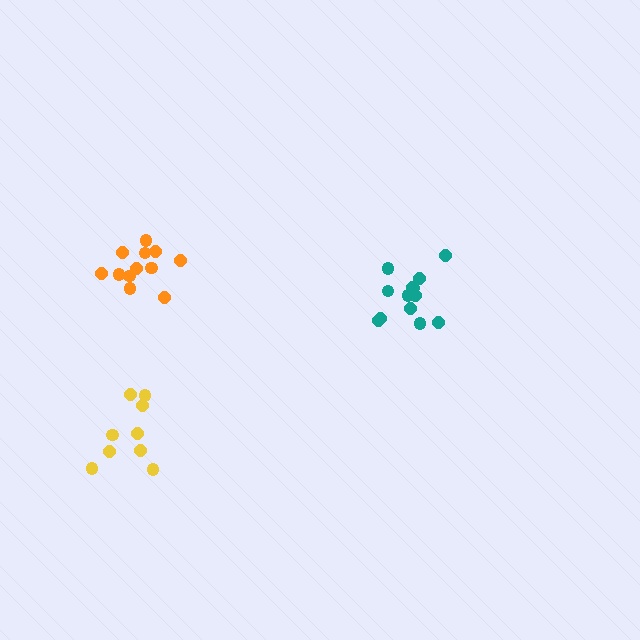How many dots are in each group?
Group 1: 13 dots, Group 2: 9 dots, Group 3: 12 dots (34 total).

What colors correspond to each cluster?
The clusters are colored: teal, yellow, orange.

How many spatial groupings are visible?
There are 3 spatial groupings.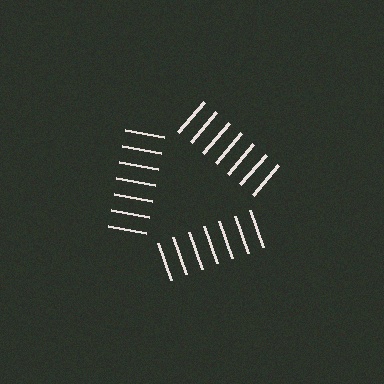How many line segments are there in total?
21 — 7 along each of the 3 edges.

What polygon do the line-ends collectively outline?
An illusory triangle — the line segments terminate on its edges but no continuous stroke is drawn.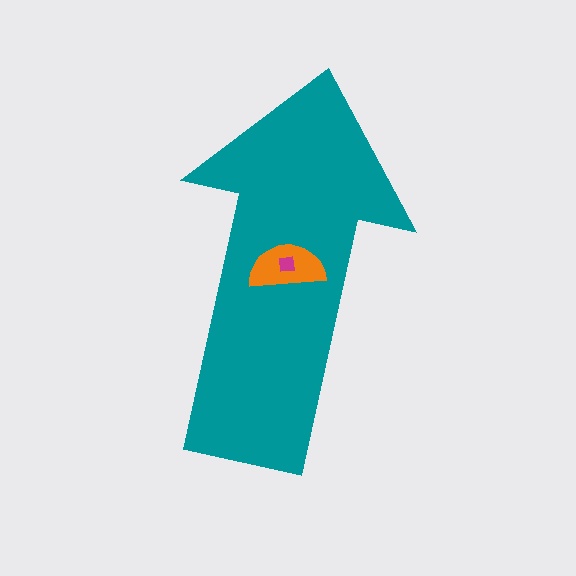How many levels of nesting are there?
3.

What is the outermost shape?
The teal arrow.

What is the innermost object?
The magenta square.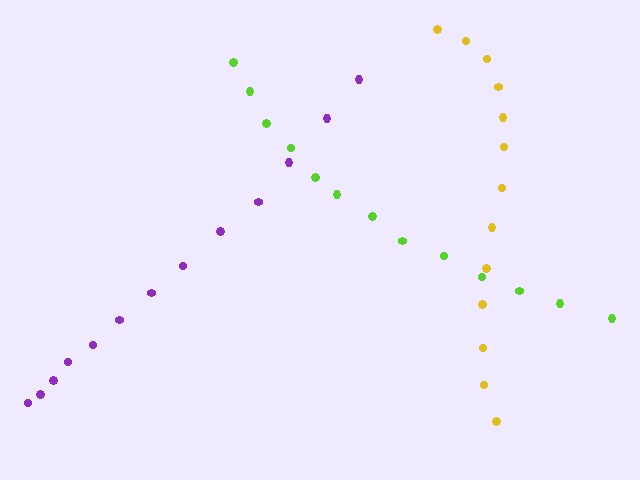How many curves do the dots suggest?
There are 3 distinct paths.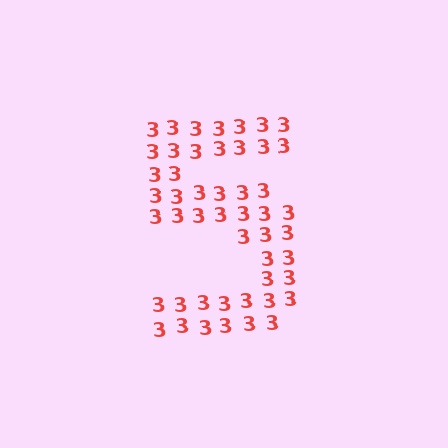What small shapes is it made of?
It is made of small digit 3's.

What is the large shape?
The large shape is the digit 5.